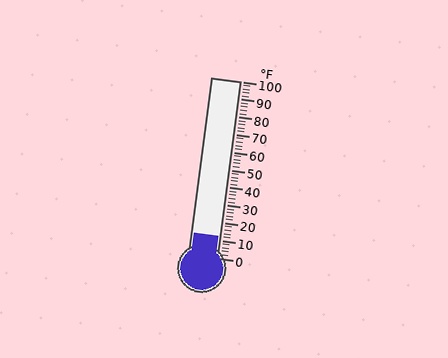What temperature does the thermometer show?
The thermometer shows approximately 12°F.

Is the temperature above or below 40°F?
The temperature is below 40°F.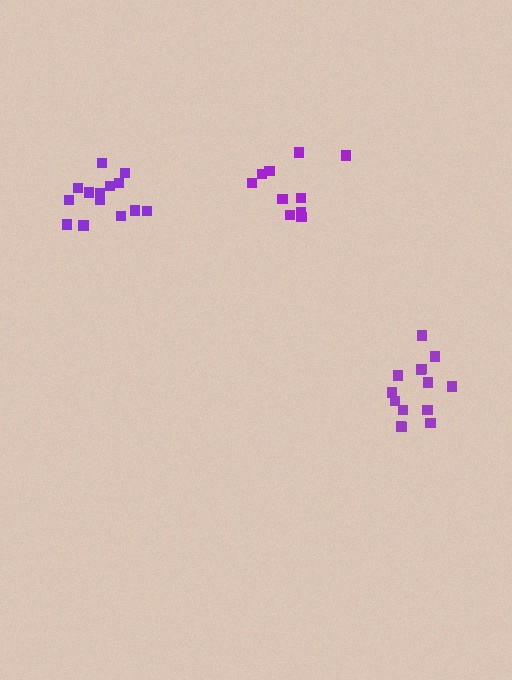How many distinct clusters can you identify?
There are 3 distinct clusters.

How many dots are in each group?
Group 1: 10 dots, Group 2: 14 dots, Group 3: 14 dots (38 total).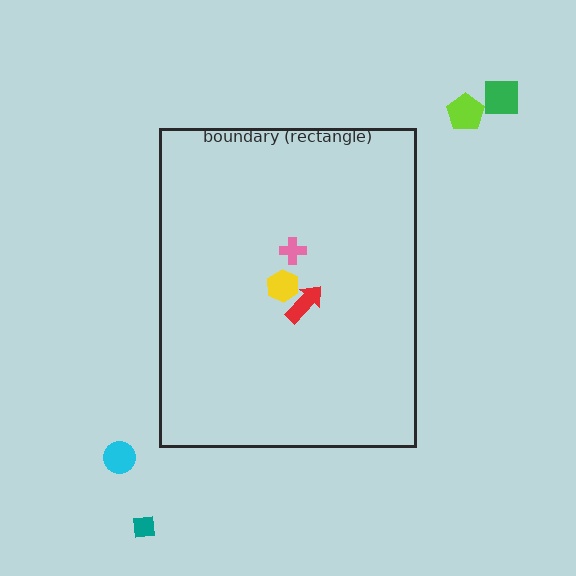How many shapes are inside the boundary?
3 inside, 4 outside.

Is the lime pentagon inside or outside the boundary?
Outside.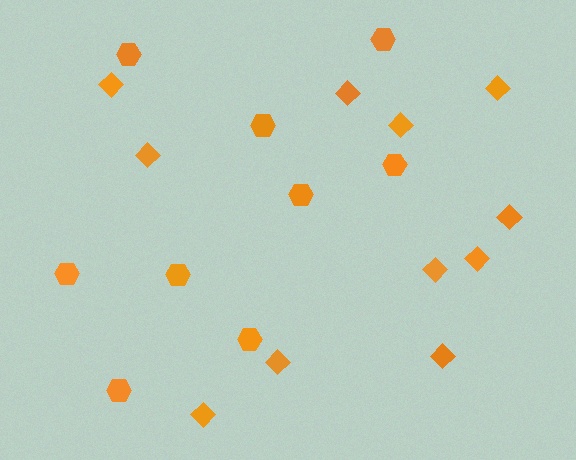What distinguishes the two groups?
There are 2 groups: one group of diamonds (11) and one group of hexagons (9).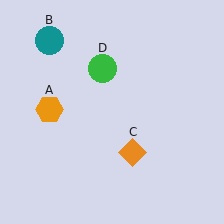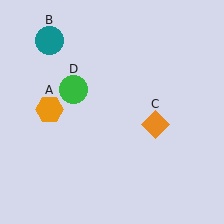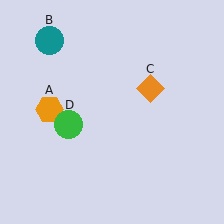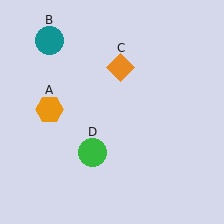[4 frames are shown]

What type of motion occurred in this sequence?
The orange diamond (object C), green circle (object D) rotated counterclockwise around the center of the scene.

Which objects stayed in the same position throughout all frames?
Orange hexagon (object A) and teal circle (object B) remained stationary.